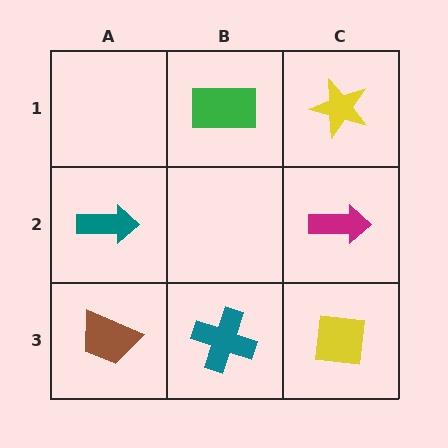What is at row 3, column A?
A brown trapezoid.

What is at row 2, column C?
A magenta arrow.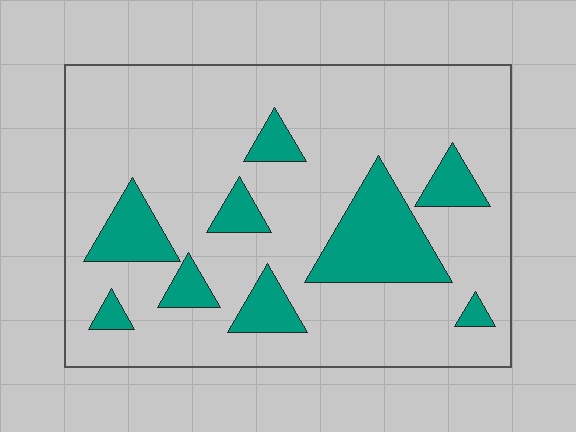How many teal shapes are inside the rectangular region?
9.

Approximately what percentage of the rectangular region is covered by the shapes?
Approximately 20%.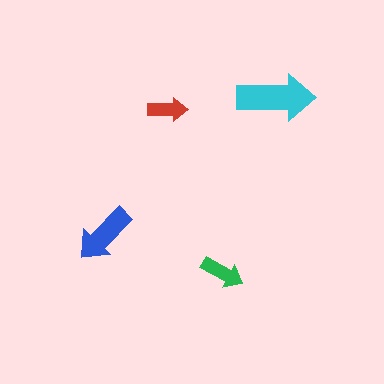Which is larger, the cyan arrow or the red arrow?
The cyan one.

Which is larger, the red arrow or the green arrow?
The green one.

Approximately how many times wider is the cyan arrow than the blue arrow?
About 1.5 times wider.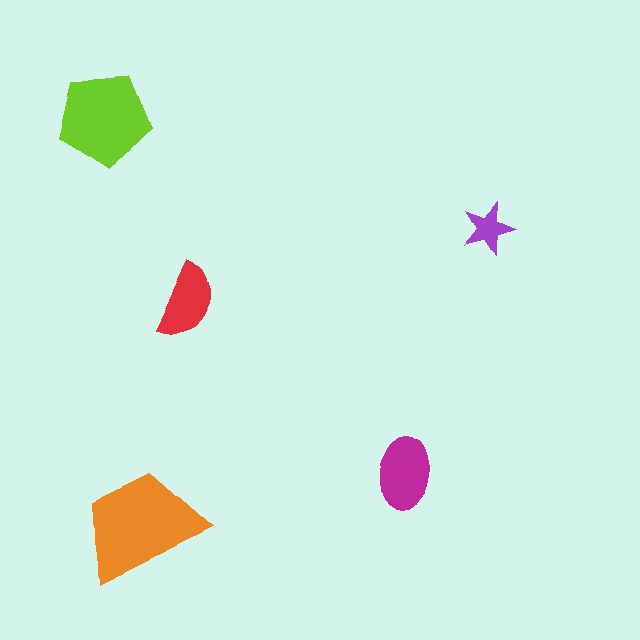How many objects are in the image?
There are 5 objects in the image.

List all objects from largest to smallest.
The orange trapezoid, the lime pentagon, the magenta ellipse, the red semicircle, the purple star.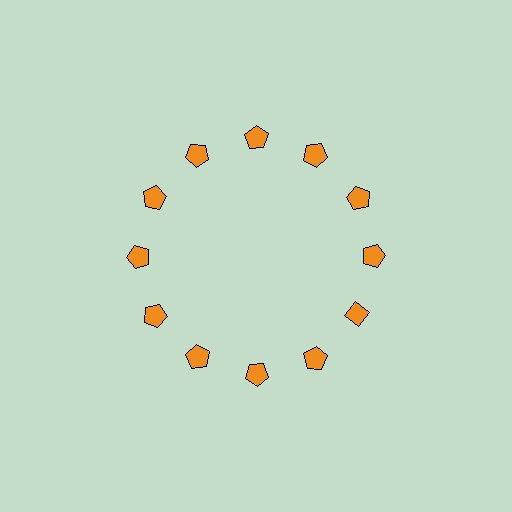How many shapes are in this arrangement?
There are 12 shapes arranged in a ring pattern.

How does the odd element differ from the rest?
It has a different shape: diamond instead of pentagon.